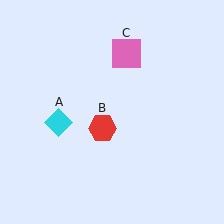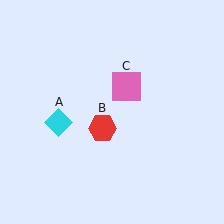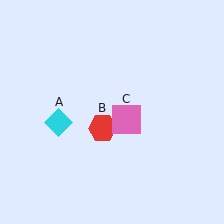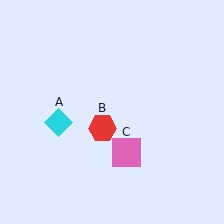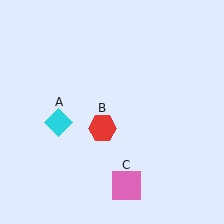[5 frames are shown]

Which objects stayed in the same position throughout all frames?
Cyan diamond (object A) and red hexagon (object B) remained stationary.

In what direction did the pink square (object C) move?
The pink square (object C) moved down.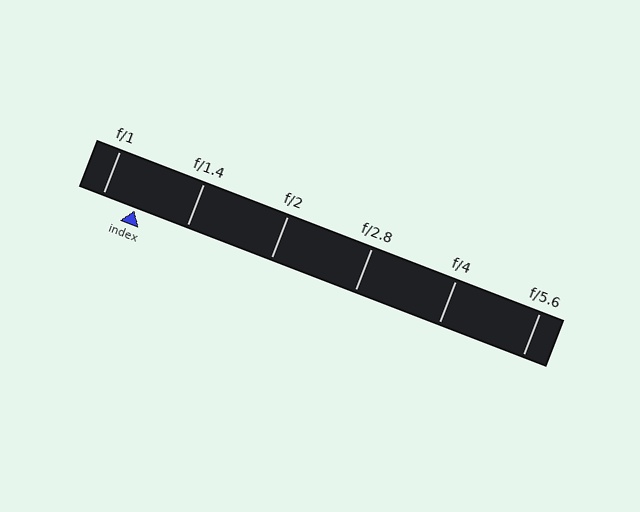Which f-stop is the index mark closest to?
The index mark is closest to f/1.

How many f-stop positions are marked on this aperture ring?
There are 6 f-stop positions marked.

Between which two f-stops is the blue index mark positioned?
The index mark is between f/1 and f/1.4.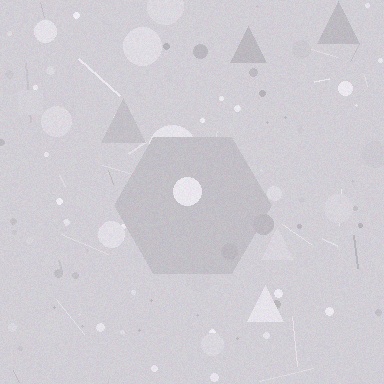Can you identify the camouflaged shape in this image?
The camouflaged shape is a hexagon.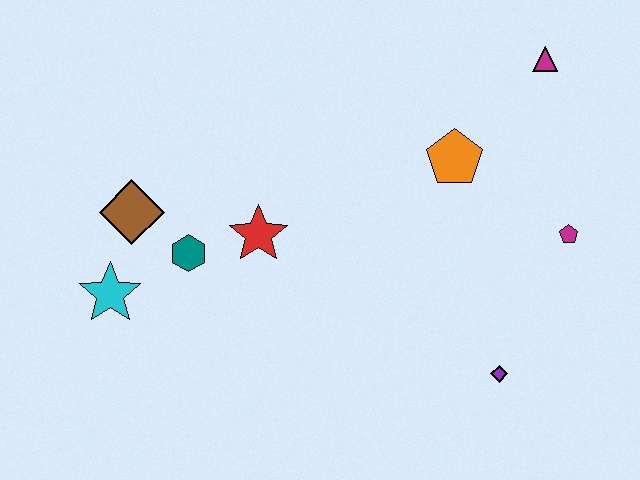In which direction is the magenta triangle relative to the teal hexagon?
The magenta triangle is to the right of the teal hexagon.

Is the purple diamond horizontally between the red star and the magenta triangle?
Yes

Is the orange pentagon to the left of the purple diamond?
Yes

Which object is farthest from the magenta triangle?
The cyan star is farthest from the magenta triangle.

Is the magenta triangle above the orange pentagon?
Yes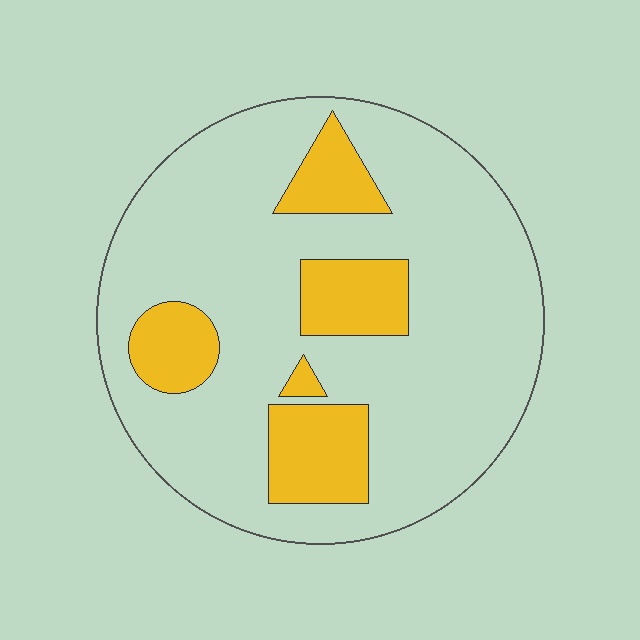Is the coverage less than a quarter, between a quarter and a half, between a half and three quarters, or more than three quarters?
Less than a quarter.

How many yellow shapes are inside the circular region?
5.